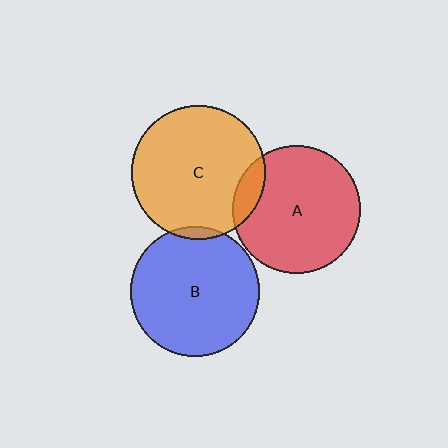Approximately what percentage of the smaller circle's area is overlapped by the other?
Approximately 10%.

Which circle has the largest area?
Circle C (orange).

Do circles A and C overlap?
Yes.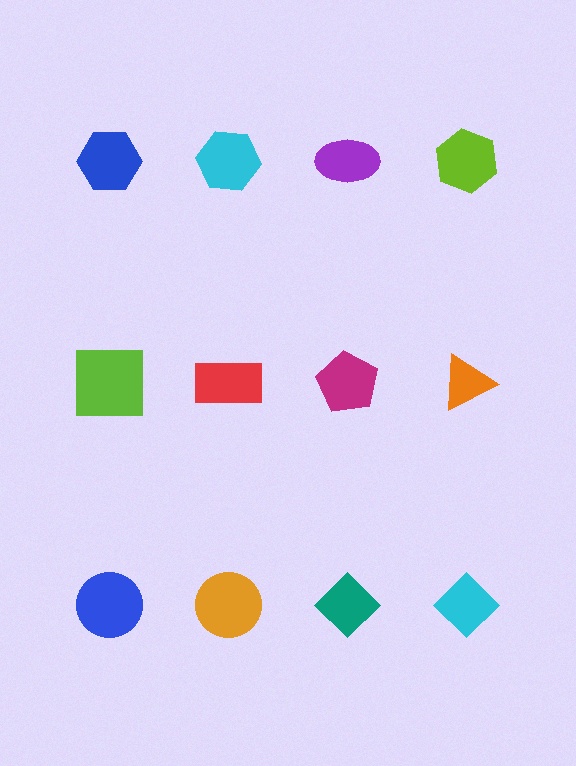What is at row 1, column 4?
A lime hexagon.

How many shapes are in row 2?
4 shapes.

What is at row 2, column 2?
A red rectangle.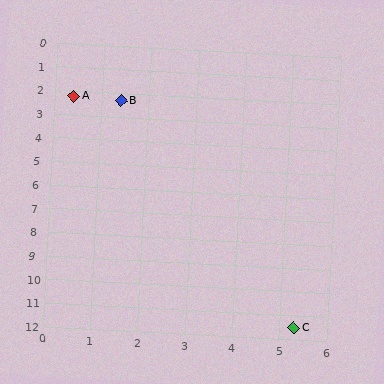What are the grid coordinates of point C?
Point C is at approximately (5.3, 11.5).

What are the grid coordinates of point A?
Point A is at approximately (0.4, 2.2).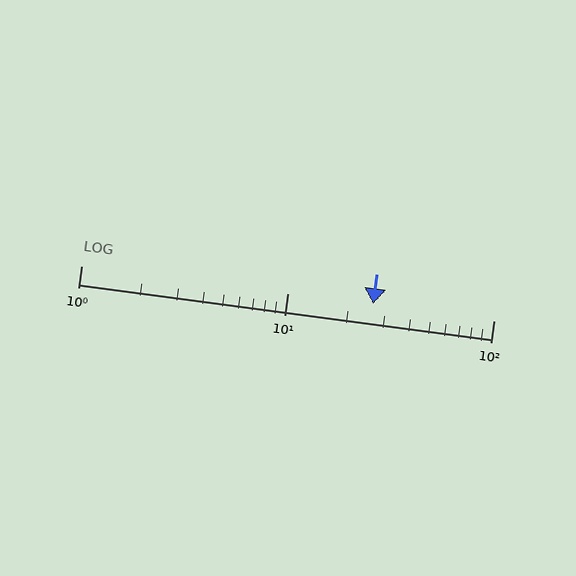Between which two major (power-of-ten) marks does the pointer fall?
The pointer is between 10 and 100.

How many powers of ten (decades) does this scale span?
The scale spans 2 decades, from 1 to 100.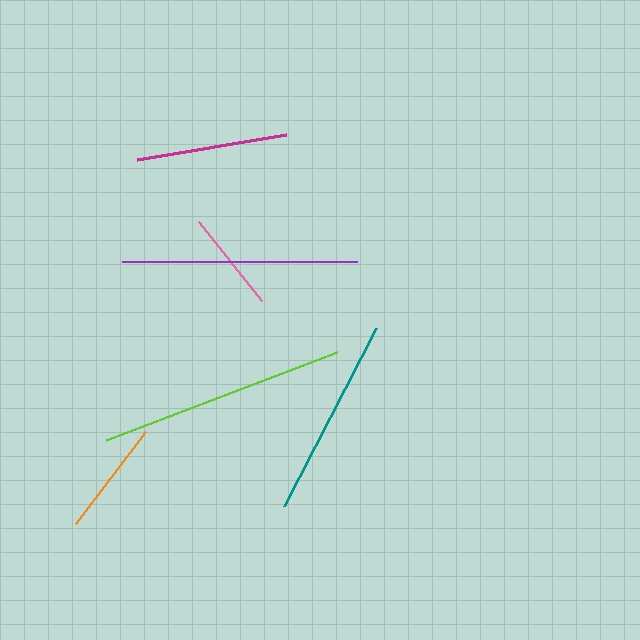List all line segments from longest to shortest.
From longest to shortest: lime, purple, teal, magenta, orange, pink.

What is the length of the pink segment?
The pink segment is approximately 102 pixels long.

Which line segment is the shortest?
The pink line is the shortest at approximately 102 pixels.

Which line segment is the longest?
The lime line is the longest at approximately 248 pixels.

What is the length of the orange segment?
The orange segment is approximately 116 pixels long.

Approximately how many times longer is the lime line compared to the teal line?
The lime line is approximately 1.2 times the length of the teal line.